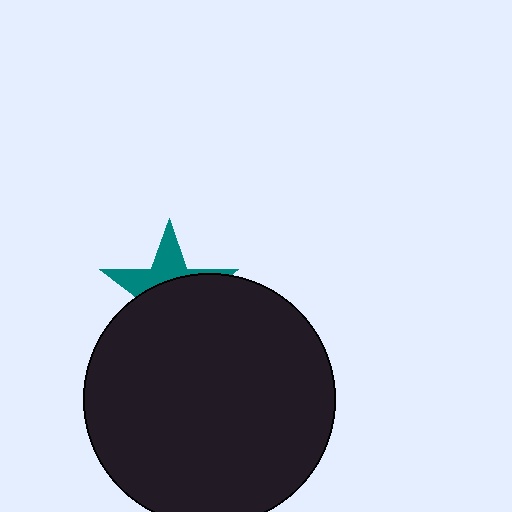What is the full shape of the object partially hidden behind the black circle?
The partially hidden object is a teal star.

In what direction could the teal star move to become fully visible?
The teal star could move up. That would shift it out from behind the black circle entirely.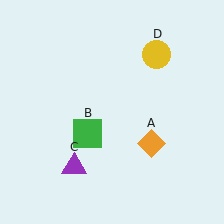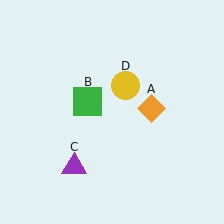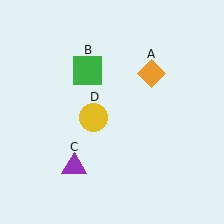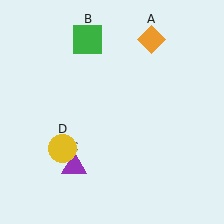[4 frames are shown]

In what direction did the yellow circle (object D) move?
The yellow circle (object D) moved down and to the left.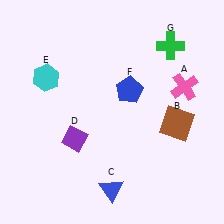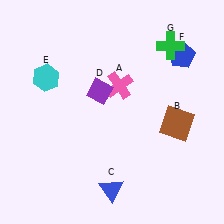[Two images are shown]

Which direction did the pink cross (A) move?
The pink cross (A) moved left.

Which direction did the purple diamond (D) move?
The purple diamond (D) moved up.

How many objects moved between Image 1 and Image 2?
3 objects moved between the two images.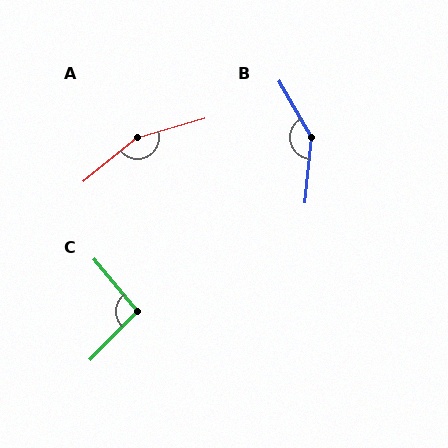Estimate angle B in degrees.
Approximately 144 degrees.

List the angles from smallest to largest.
C (96°), B (144°), A (157°).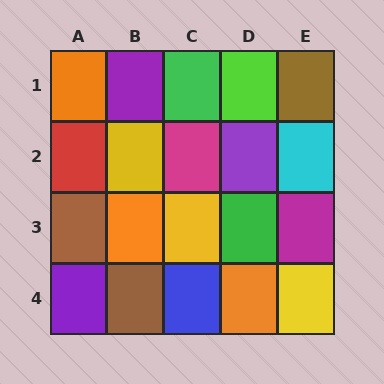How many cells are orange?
3 cells are orange.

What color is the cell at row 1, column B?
Purple.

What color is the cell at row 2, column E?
Cyan.